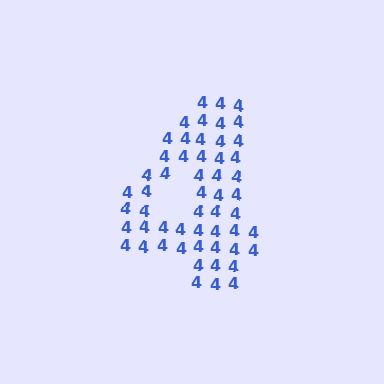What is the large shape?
The large shape is the digit 4.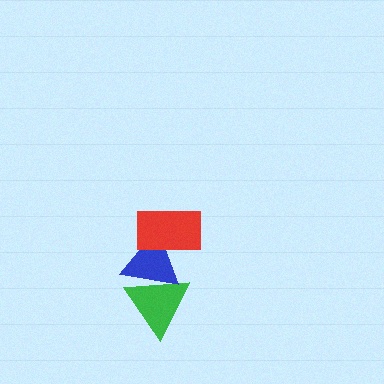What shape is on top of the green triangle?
The blue triangle is on top of the green triangle.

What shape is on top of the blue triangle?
The red rectangle is on top of the blue triangle.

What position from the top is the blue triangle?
The blue triangle is 2nd from the top.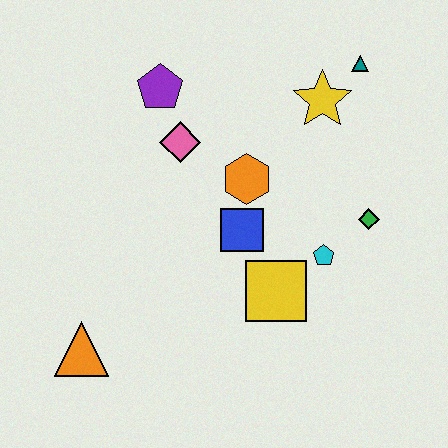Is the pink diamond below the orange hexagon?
No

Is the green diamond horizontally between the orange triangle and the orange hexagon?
No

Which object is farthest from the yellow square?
The teal triangle is farthest from the yellow square.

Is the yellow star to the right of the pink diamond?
Yes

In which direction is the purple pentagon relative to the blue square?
The purple pentagon is above the blue square.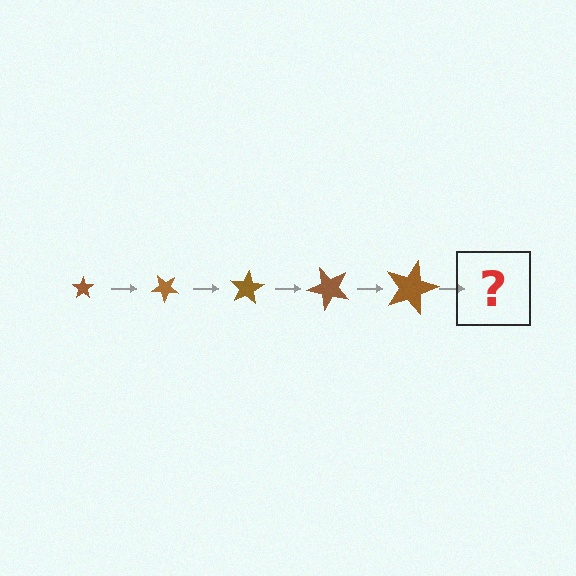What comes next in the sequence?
The next element should be a star, larger than the previous one and rotated 200 degrees from the start.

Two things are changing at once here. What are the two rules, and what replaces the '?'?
The two rules are that the star grows larger each step and it rotates 40 degrees each step. The '?' should be a star, larger than the previous one and rotated 200 degrees from the start.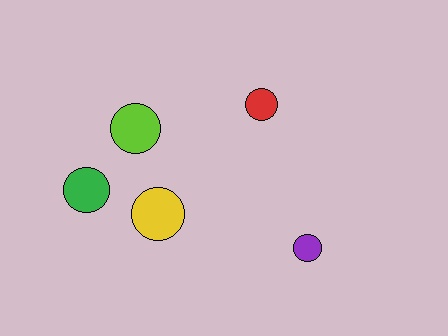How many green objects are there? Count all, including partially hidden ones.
There is 1 green object.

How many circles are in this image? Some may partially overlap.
There are 5 circles.